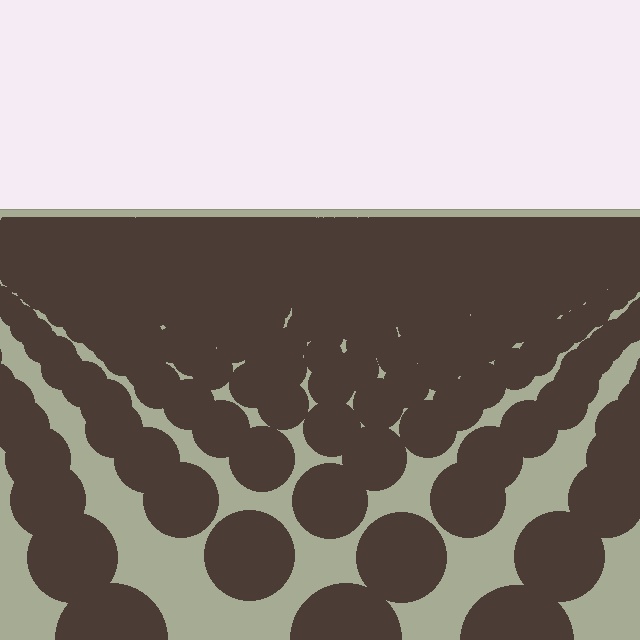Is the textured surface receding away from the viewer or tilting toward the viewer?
The surface is receding away from the viewer. Texture elements get smaller and denser toward the top.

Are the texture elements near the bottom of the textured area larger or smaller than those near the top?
Larger. Near the bottom, elements are closer to the viewer and appear at a bigger on-screen size.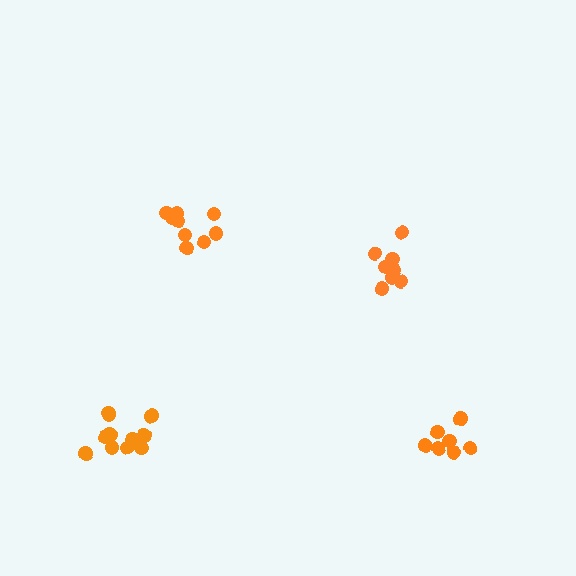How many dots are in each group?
Group 1: 11 dots, Group 2: 7 dots, Group 3: 9 dots, Group 4: 9 dots (36 total).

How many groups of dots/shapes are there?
There are 4 groups.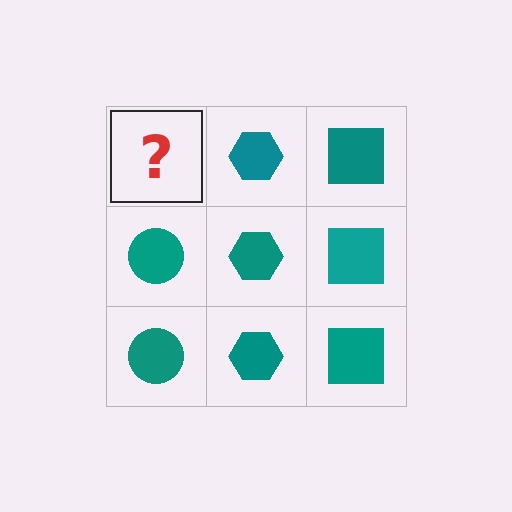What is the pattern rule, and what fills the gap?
The rule is that each column has a consistent shape. The gap should be filled with a teal circle.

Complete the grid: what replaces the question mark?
The question mark should be replaced with a teal circle.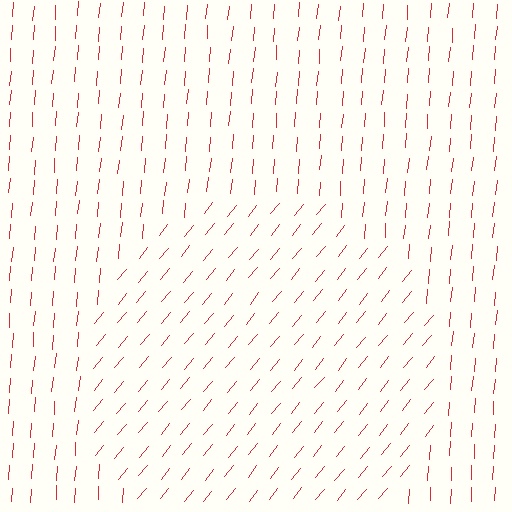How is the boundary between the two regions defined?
The boundary is defined purely by a change in line orientation (approximately 34 degrees difference). All lines are the same color and thickness.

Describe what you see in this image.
The image is filled with small red line segments. A circle region in the image has lines oriented differently from the surrounding lines, creating a visible texture boundary.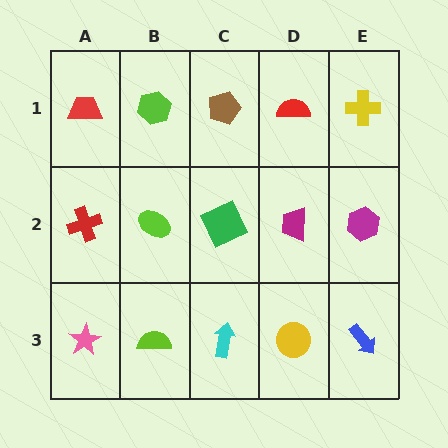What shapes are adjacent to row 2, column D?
A red semicircle (row 1, column D), a yellow circle (row 3, column D), a green square (row 2, column C), a magenta hexagon (row 2, column E).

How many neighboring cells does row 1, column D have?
3.